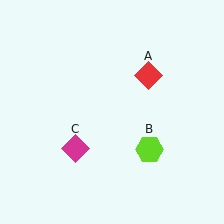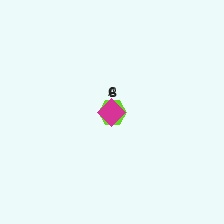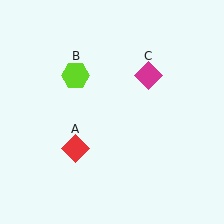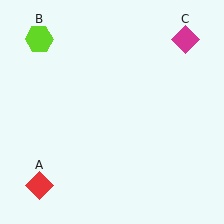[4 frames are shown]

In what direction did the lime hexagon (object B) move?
The lime hexagon (object B) moved up and to the left.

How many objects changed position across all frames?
3 objects changed position: red diamond (object A), lime hexagon (object B), magenta diamond (object C).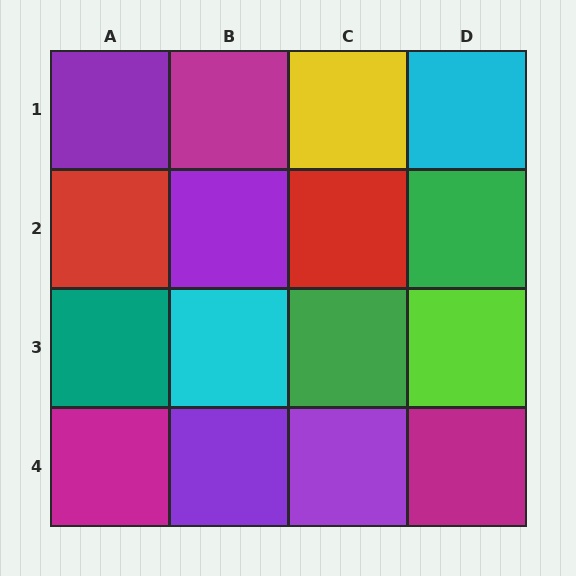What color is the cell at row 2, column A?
Red.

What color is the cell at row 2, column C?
Red.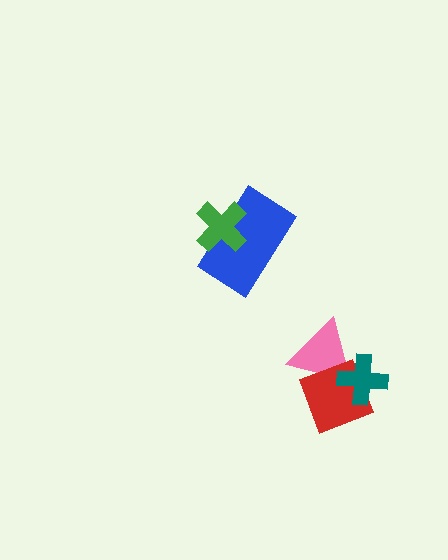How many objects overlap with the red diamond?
2 objects overlap with the red diamond.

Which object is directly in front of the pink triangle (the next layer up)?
The red diamond is directly in front of the pink triangle.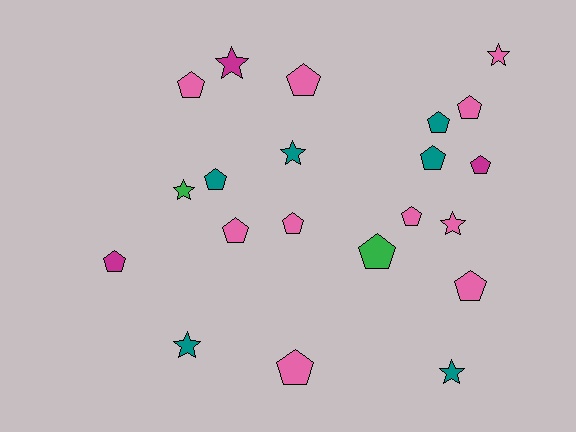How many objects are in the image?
There are 21 objects.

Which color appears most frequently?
Pink, with 10 objects.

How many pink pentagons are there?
There are 8 pink pentagons.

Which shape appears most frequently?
Pentagon, with 14 objects.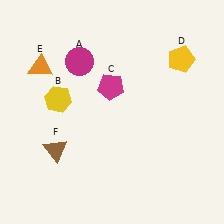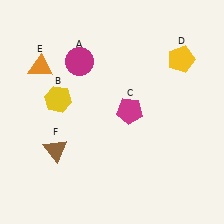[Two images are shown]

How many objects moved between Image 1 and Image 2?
1 object moved between the two images.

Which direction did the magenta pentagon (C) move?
The magenta pentagon (C) moved down.